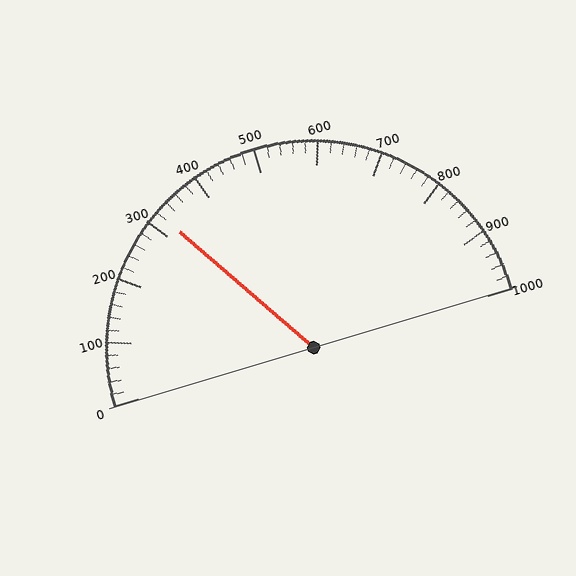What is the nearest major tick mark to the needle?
The nearest major tick mark is 300.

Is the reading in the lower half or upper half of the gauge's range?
The reading is in the lower half of the range (0 to 1000).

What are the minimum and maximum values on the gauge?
The gauge ranges from 0 to 1000.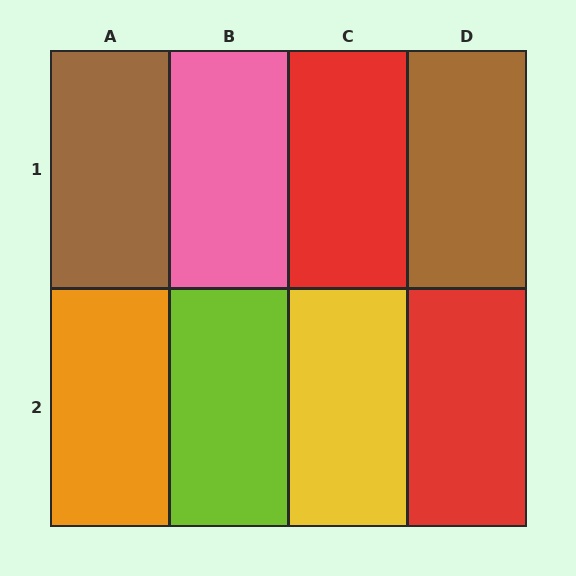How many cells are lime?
1 cell is lime.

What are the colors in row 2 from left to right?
Orange, lime, yellow, red.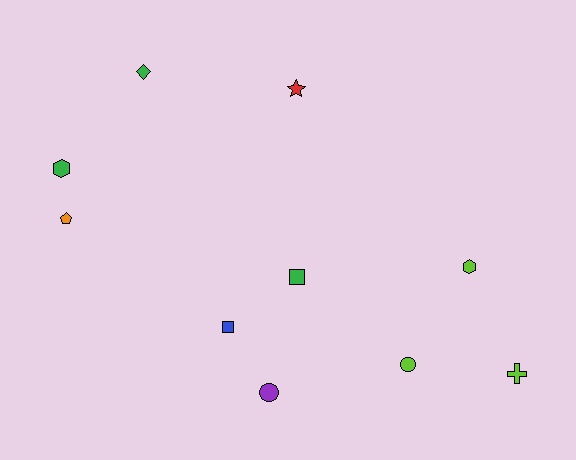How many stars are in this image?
There is 1 star.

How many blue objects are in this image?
There is 1 blue object.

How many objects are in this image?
There are 10 objects.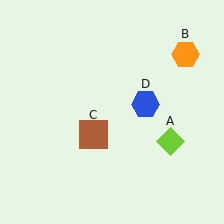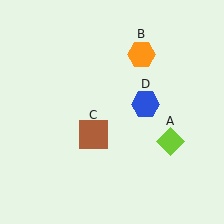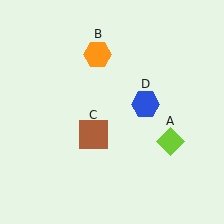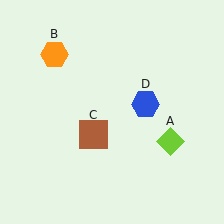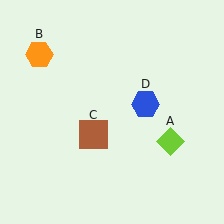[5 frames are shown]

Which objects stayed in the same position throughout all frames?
Lime diamond (object A) and brown square (object C) and blue hexagon (object D) remained stationary.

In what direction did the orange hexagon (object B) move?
The orange hexagon (object B) moved left.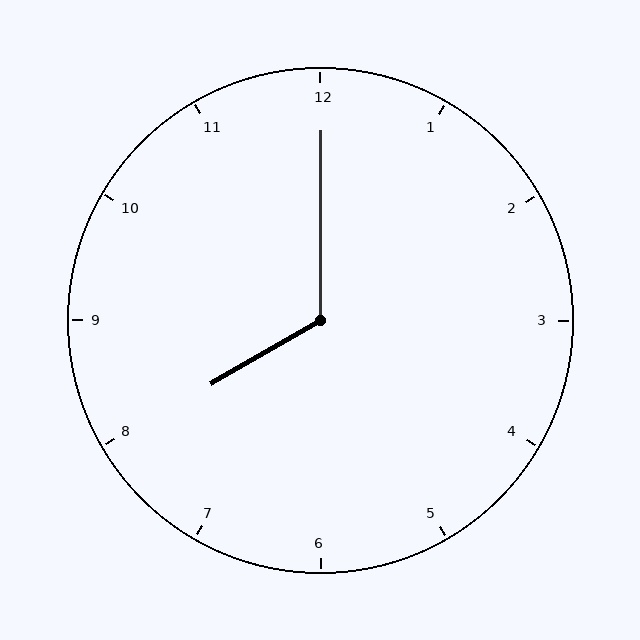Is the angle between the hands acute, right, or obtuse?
It is obtuse.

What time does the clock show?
8:00.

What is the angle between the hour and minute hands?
Approximately 120 degrees.